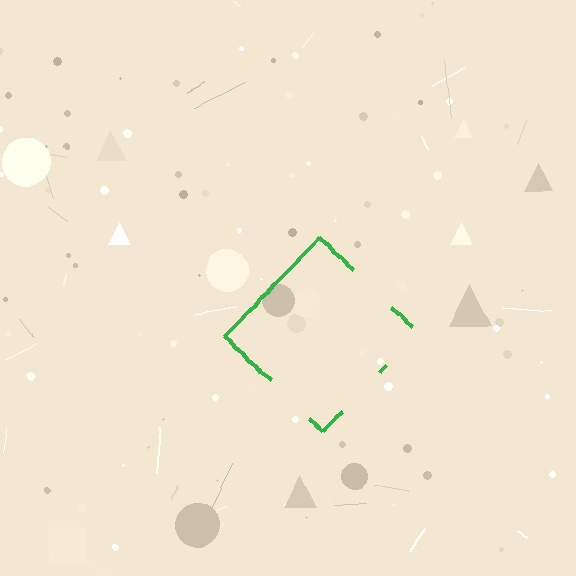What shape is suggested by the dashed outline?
The dashed outline suggests a diamond.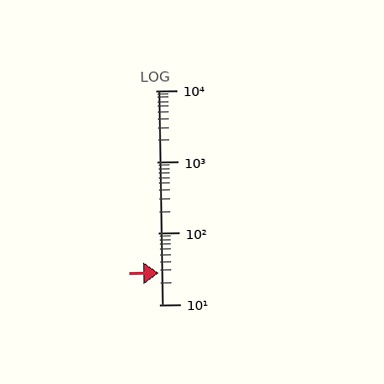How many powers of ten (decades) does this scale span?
The scale spans 3 decades, from 10 to 10000.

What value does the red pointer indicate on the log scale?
The pointer indicates approximately 28.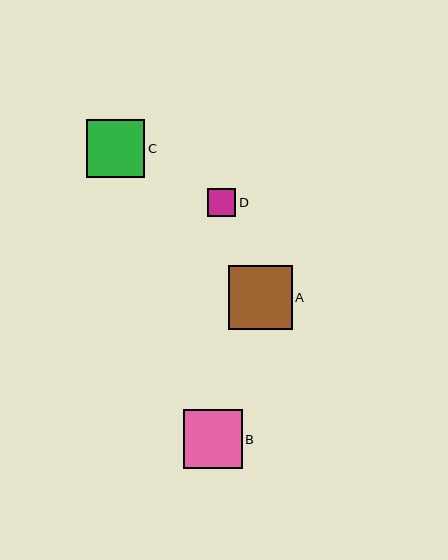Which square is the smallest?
Square D is the smallest with a size of approximately 29 pixels.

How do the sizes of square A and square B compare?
Square A and square B are approximately the same size.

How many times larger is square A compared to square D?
Square A is approximately 2.2 times the size of square D.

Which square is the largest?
Square A is the largest with a size of approximately 64 pixels.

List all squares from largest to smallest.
From largest to smallest: A, B, C, D.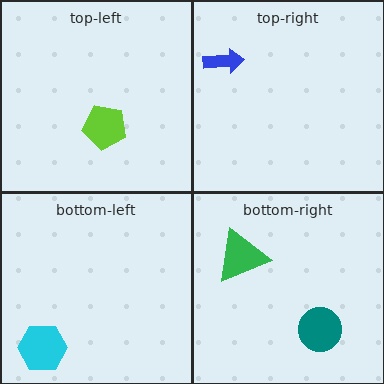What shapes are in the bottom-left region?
The cyan hexagon.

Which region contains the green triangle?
The bottom-right region.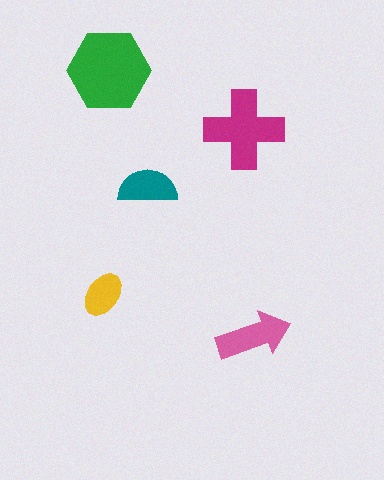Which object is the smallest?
The yellow ellipse.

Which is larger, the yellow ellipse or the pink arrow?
The pink arrow.